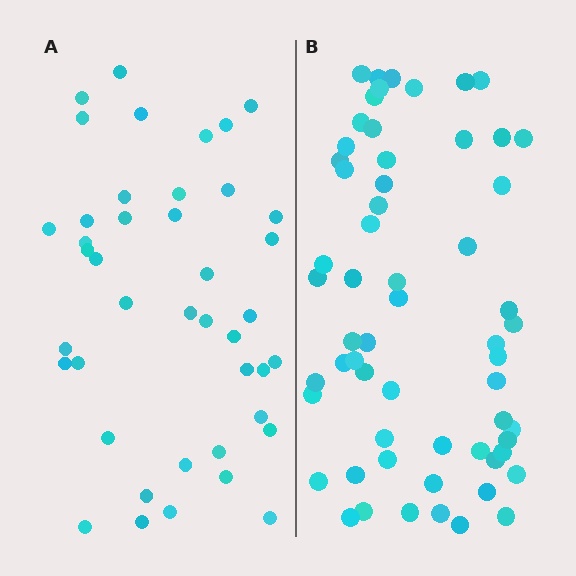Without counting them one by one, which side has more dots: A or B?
Region B (the right region) has more dots.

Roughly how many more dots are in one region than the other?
Region B has approximately 20 more dots than region A.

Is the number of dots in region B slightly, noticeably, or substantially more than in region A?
Region B has noticeably more, but not dramatically so. The ratio is roughly 1.4 to 1.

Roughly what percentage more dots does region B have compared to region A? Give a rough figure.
About 45% more.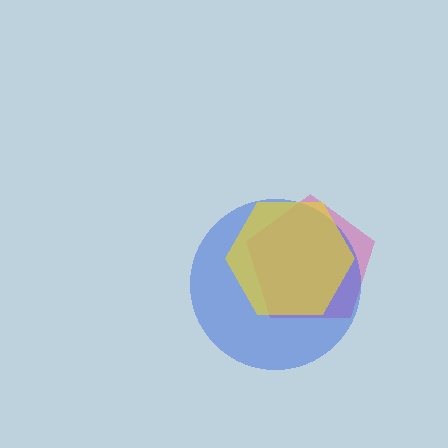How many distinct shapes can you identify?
There are 3 distinct shapes: a pink pentagon, a blue circle, a yellow hexagon.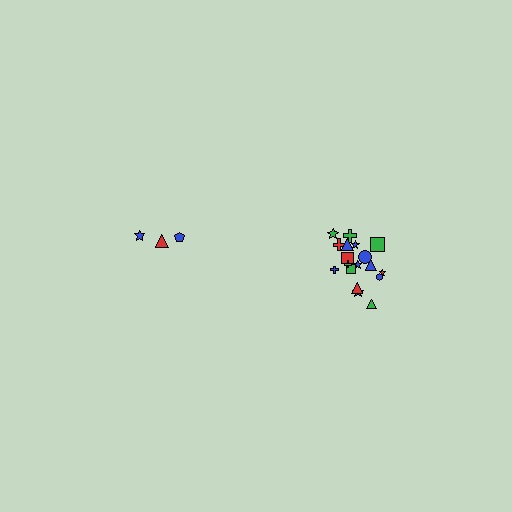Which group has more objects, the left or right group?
The right group.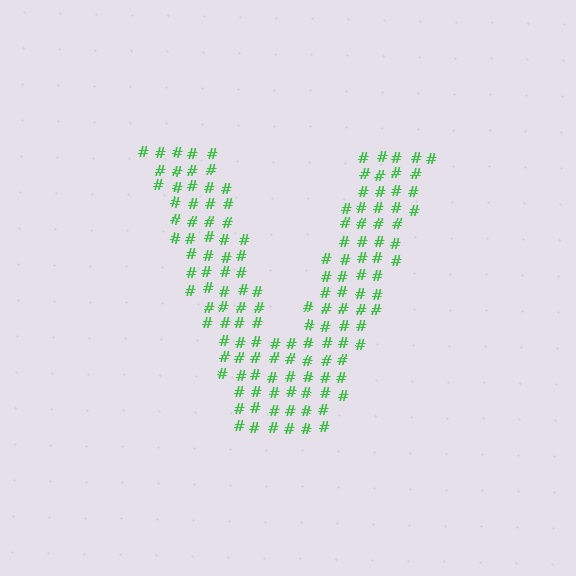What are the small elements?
The small elements are hash symbols.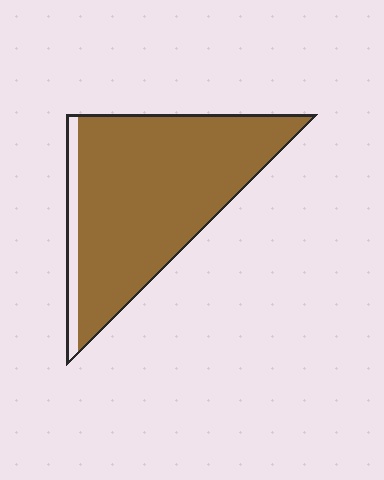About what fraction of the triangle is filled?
About nine tenths (9/10).